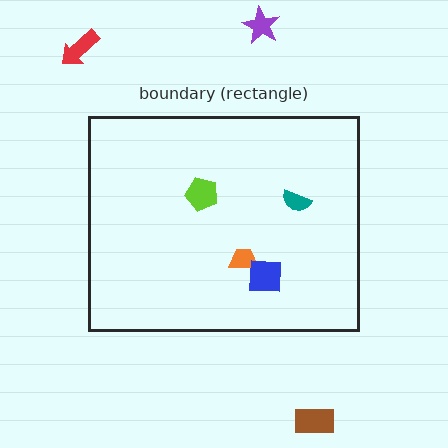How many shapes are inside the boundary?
4 inside, 3 outside.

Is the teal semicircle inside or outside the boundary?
Inside.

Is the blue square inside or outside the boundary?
Inside.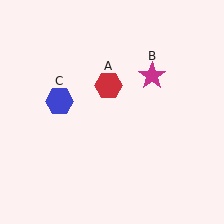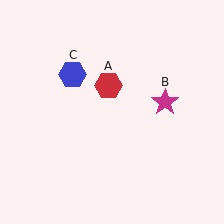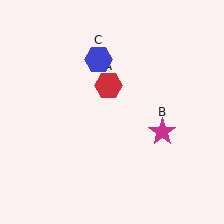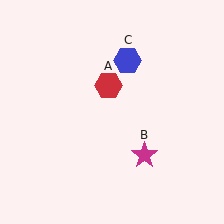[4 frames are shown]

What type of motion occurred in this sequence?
The magenta star (object B), blue hexagon (object C) rotated clockwise around the center of the scene.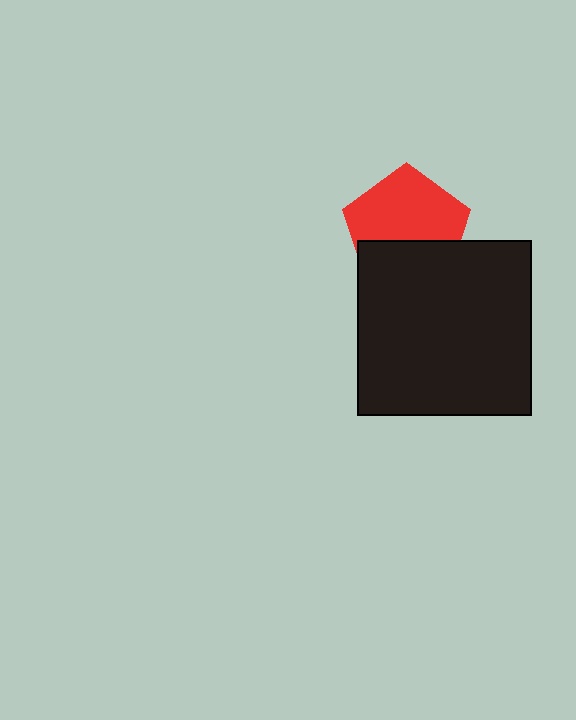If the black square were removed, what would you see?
You would see the complete red pentagon.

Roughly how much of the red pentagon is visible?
About half of it is visible (roughly 61%).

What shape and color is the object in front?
The object in front is a black square.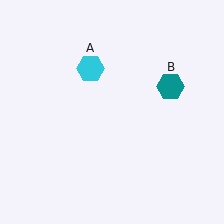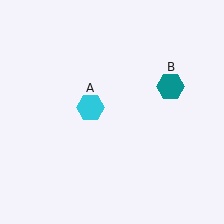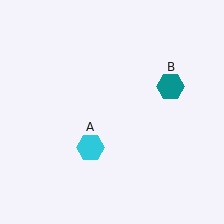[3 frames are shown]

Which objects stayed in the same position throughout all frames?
Teal hexagon (object B) remained stationary.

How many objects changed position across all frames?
1 object changed position: cyan hexagon (object A).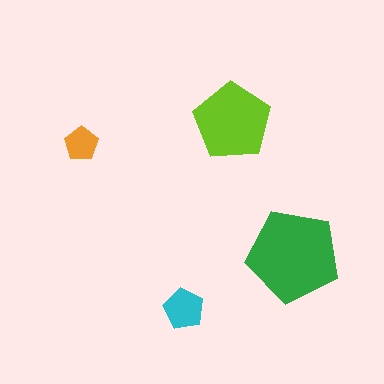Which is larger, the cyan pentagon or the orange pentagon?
The cyan one.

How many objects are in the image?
There are 4 objects in the image.